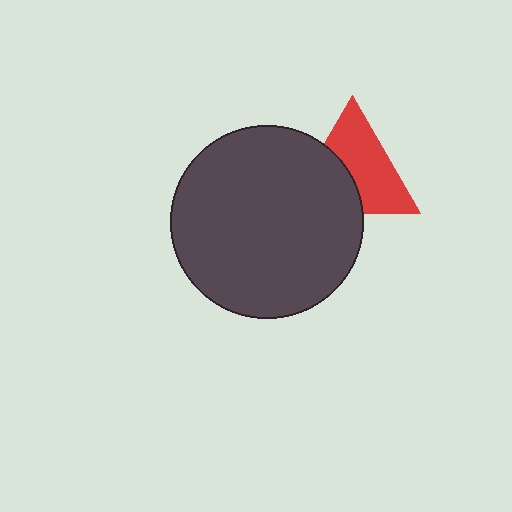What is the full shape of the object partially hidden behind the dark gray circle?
The partially hidden object is a red triangle.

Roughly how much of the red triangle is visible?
About half of it is visible (roughly 60%).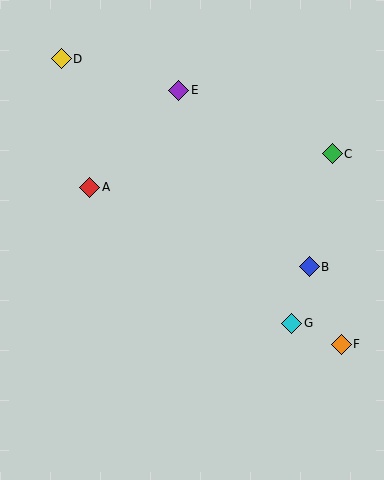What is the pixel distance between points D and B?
The distance between D and B is 324 pixels.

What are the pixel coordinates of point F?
Point F is at (341, 344).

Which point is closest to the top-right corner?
Point C is closest to the top-right corner.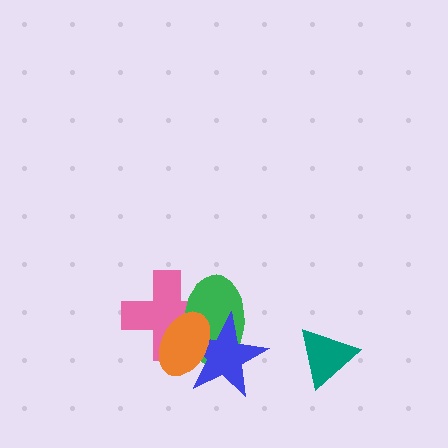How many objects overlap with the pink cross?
3 objects overlap with the pink cross.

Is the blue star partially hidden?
Yes, it is partially covered by another shape.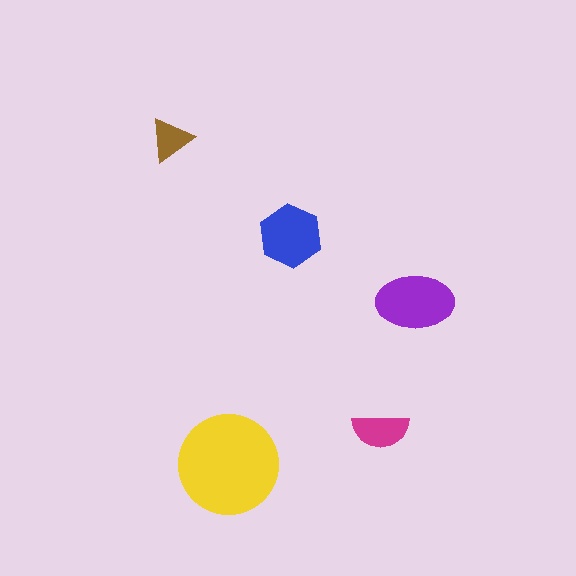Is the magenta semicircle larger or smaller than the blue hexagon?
Smaller.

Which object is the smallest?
The brown triangle.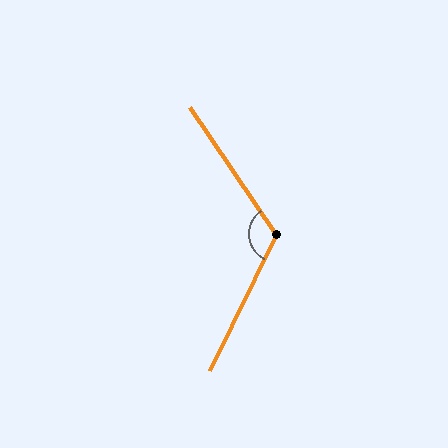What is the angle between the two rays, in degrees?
Approximately 120 degrees.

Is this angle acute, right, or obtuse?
It is obtuse.